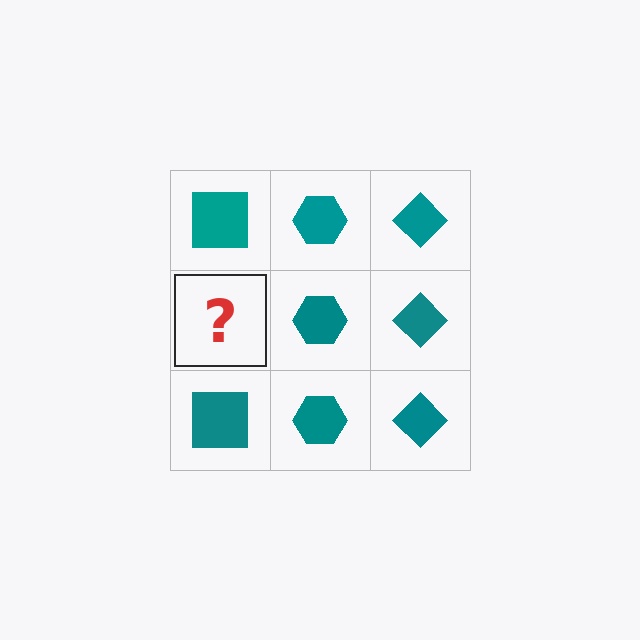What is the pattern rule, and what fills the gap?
The rule is that each column has a consistent shape. The gap should be filled with a teal square.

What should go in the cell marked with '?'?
The missing cell should contain a teal square.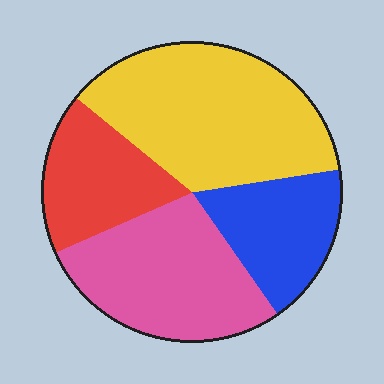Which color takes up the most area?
Yellow, at roughly 35%.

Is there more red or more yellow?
Yellow.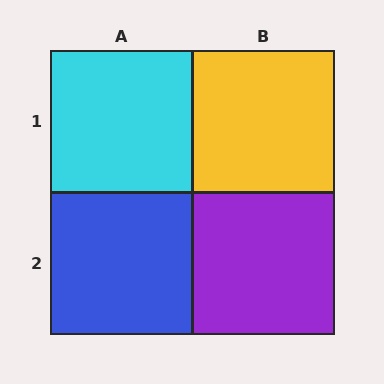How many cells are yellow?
1 cell is yellow.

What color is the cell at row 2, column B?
Purple.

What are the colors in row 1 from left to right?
Cyan, yellow.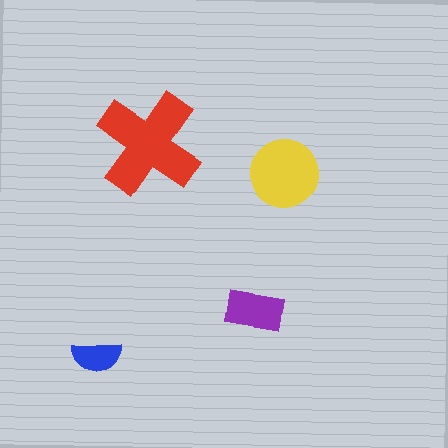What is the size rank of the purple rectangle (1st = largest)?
3rd.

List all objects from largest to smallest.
The red cross, the yellow circle, the purple rectangle, the blue semicircle.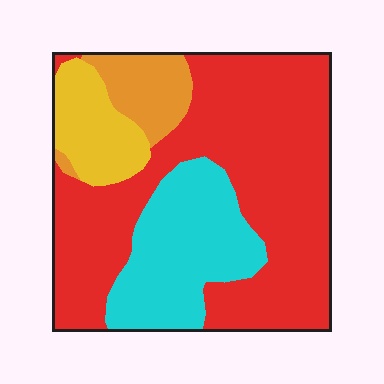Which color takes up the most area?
Red, at roughly 60%.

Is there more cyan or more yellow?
Cyan.